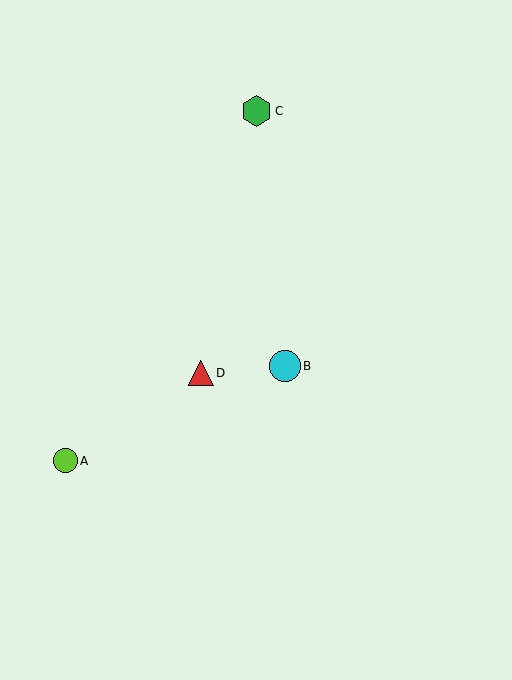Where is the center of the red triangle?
The center of the red triangle is at (201, 373).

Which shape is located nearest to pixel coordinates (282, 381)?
The cyan circle (labeled B) at (285, 366) is nearest to that location.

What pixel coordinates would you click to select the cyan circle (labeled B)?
Click at (285, 366) to select the cyan circle B.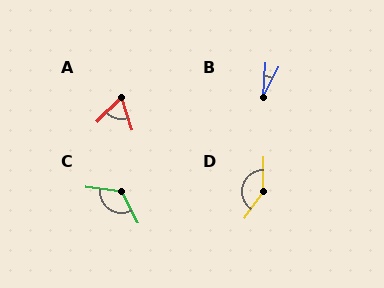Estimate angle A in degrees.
Approximately 62 degrees.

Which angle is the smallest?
B, at approximately 23 degrees.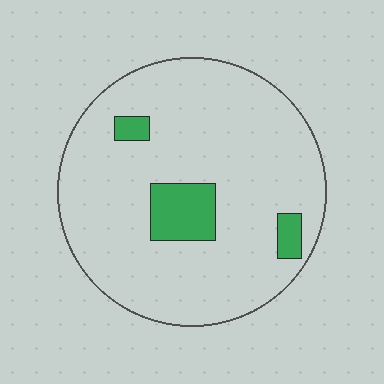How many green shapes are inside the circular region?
3.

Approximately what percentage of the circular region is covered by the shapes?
Approximately 10%.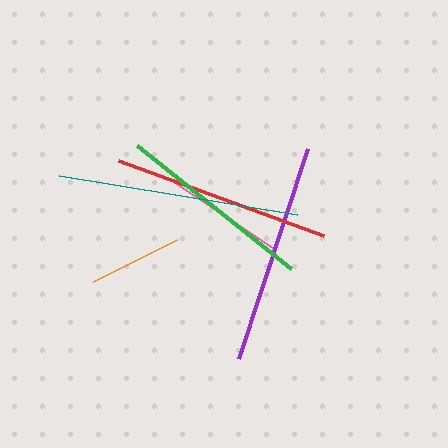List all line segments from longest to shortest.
From longest to shortest: teal, purple, red, green, pink, orange.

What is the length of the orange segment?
The orange segment is approximately 94 pixels long.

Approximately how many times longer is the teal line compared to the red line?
The teal line is approximately 1.1 times the length of the red line.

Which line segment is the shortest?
The orange line is the shortest at approximately 94 pixels.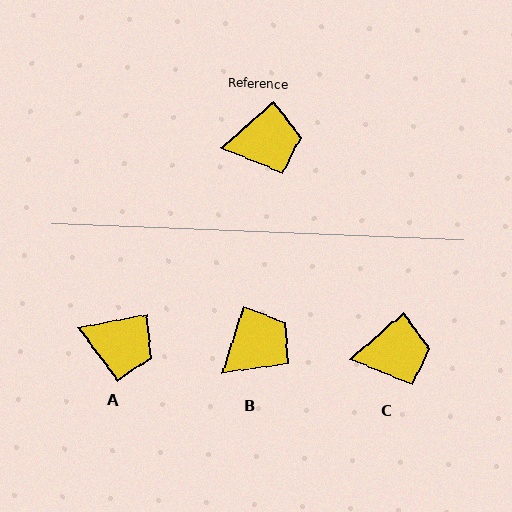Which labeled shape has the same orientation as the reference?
C.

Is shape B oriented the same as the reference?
No, it is off by about 31 degrees.